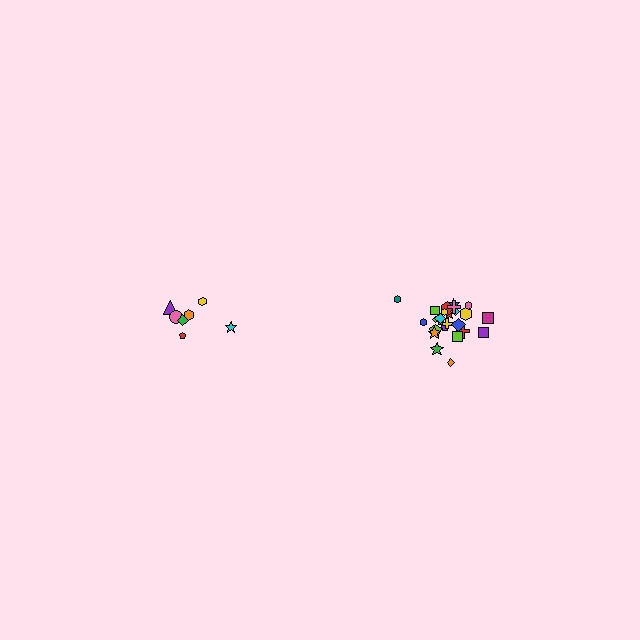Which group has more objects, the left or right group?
The right group.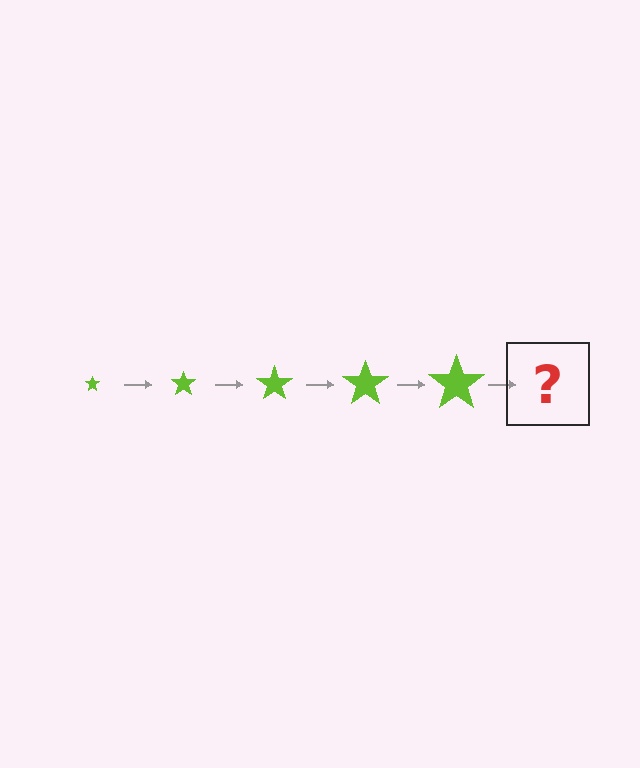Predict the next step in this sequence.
The next step is a lime star, larger than the previous one.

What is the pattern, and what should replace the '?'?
The pattern is that the star gets progressively larger each step. The '?' should be a lime star, larger than the previous one.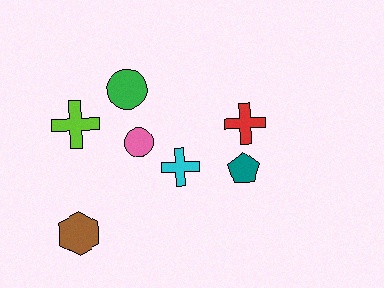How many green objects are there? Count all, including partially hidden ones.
There is 1 green object.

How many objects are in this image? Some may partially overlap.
There are 7 objects.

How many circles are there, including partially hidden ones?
There are 2 circles.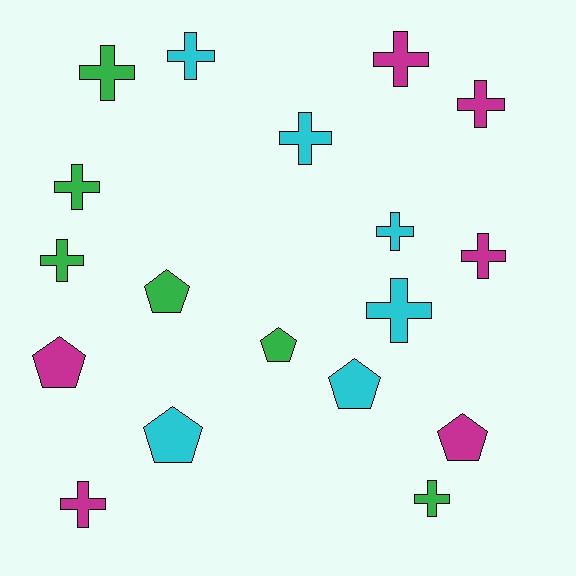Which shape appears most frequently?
Cross, with 12 objects.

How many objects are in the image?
There are 18 objects.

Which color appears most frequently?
Magenta, with 6 objects.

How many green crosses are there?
There are 4 green crosses.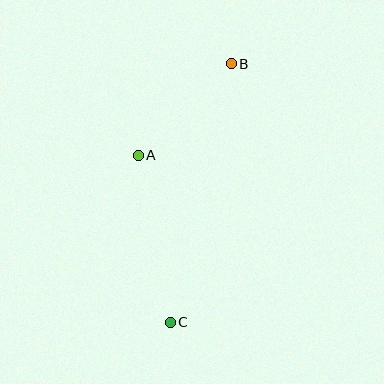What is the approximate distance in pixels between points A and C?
The distance between A and C is approximately 169 pixels.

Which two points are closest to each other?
Points A and B are closest to each other.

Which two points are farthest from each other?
Points B and C are farthest from each other.